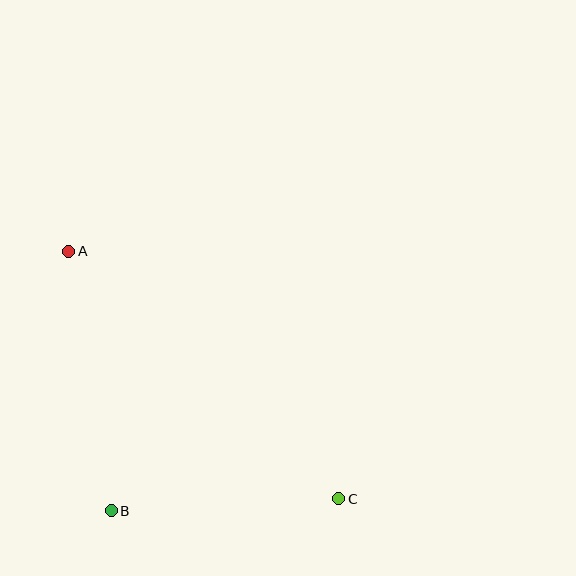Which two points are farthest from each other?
Points A and C are farthest from each other.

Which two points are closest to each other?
Points B and C are closest to each other.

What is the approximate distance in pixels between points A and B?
The distance between A and B is approximately 263 pixels.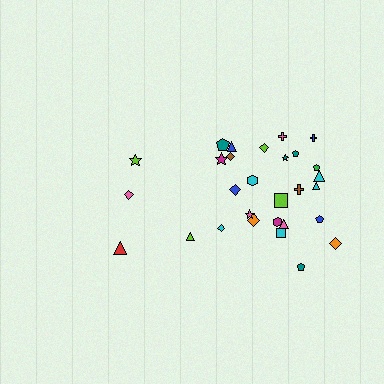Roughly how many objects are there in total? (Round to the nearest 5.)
Roughly 30 objects in total.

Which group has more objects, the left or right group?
The right group.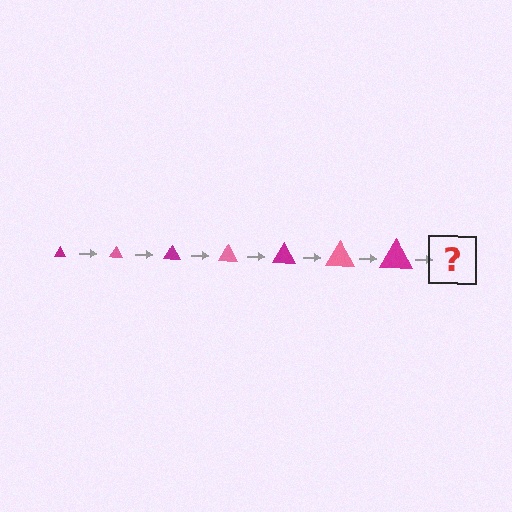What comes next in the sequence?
The next element should be a pink triangle, larger than the previous one.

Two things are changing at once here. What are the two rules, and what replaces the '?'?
The two rules are that the triangle grows larger each step and the color cycles through magenta and pink. The '?' should be a pink triangle, larger than the previous one.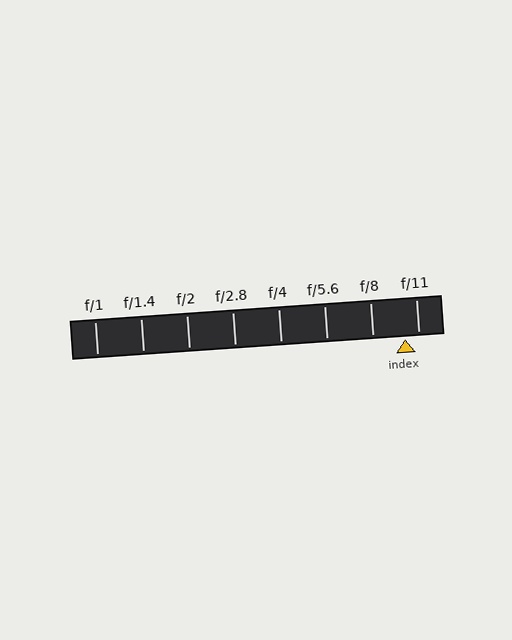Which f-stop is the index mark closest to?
The index mark is closest to f/11.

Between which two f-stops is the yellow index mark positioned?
The index mark is between f/8 and f/11.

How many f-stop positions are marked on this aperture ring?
There are 8 f-stop positions marked.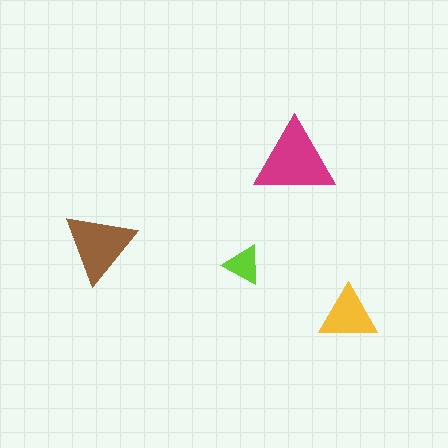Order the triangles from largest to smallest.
the magenta one, the brown one, the yellow one, the lime one.